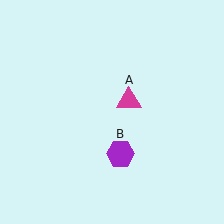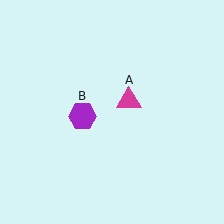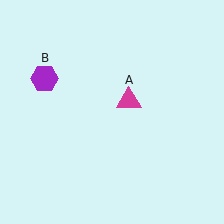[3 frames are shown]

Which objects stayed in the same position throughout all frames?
Magenta triangle (object A) remained stationary.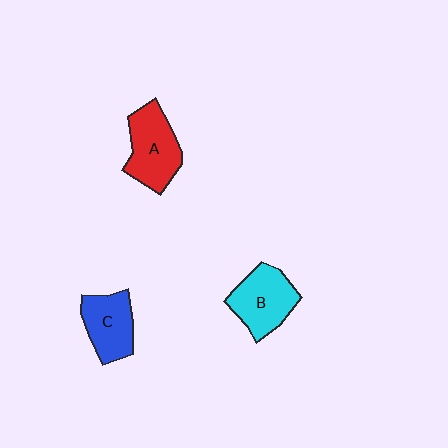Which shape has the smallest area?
Shape C (blue).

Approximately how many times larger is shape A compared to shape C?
Approximately 1.2 times.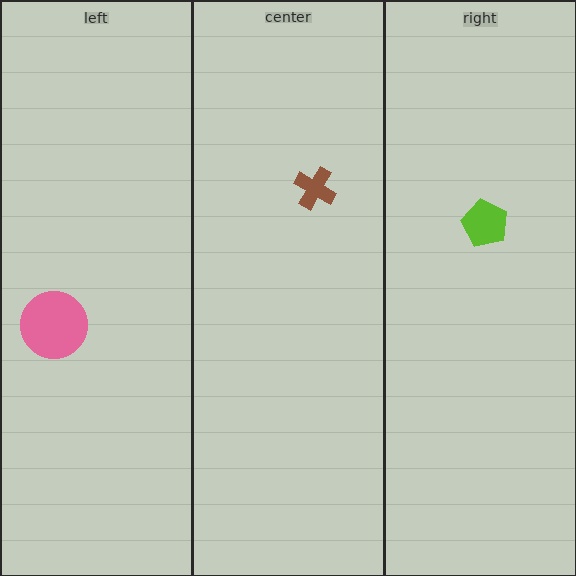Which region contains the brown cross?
The center region.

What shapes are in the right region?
The lime pentagon.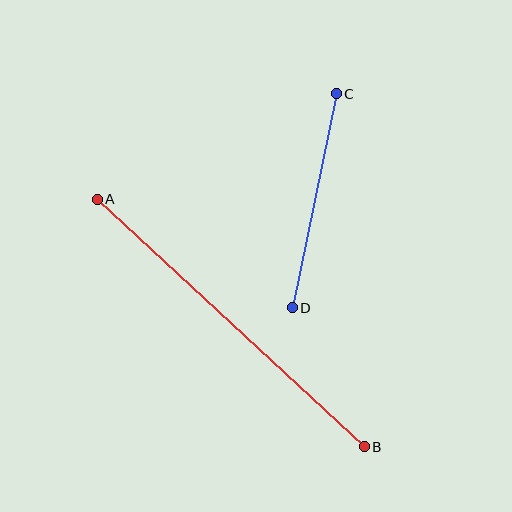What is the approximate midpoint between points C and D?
The midpoint is at approximately (314, 201) pixels.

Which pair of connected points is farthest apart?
Points A and B are farthest apart.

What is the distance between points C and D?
The distance is approximately 218 pixels.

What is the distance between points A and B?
The distance is approximately 364 pixels.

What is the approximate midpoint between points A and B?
The midpoint is at approximately (231, 323) pixels.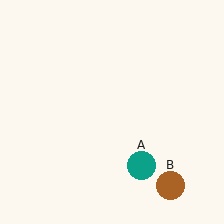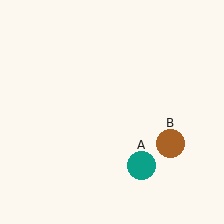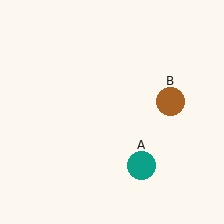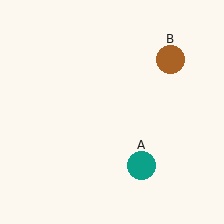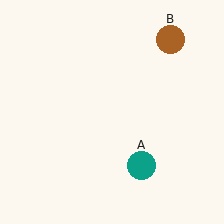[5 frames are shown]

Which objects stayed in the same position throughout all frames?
Teal circle (object A) remained stationary.